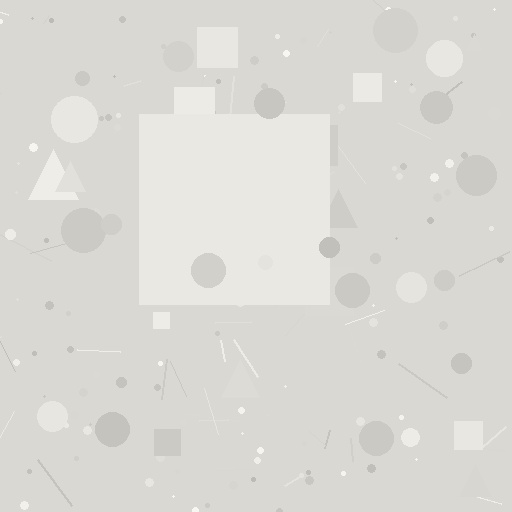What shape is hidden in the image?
A square is hidden in the image.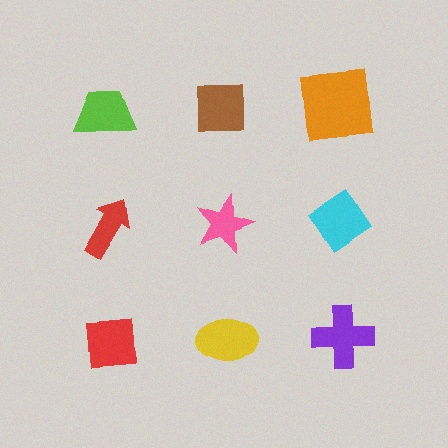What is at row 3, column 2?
A yellow ellipse.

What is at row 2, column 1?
A red arrow.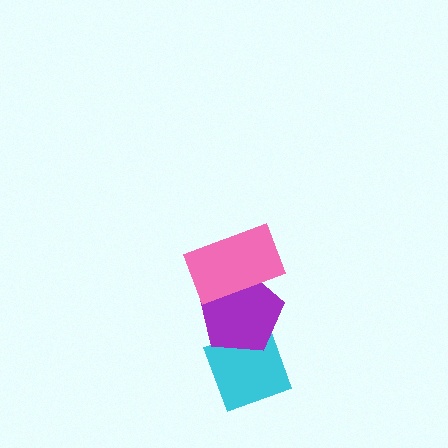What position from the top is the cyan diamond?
The cyan diamond is 3rd from the top.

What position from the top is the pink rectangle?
The pink rectangle is 1st from the top.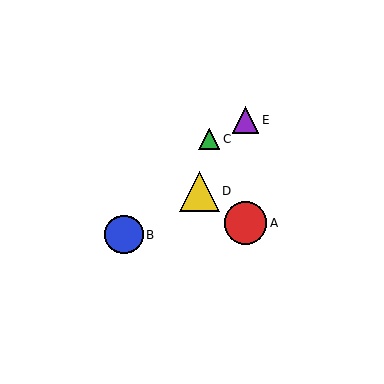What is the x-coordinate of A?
Object A is at x≈245.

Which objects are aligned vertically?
Objects A, E are aligned vertically.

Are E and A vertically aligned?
Yes, both are at x≈245.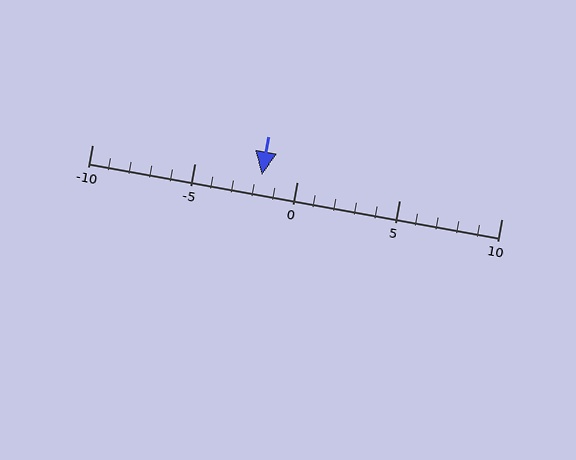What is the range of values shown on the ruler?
The ruler shows values from -10 to 10.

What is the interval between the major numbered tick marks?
The major tick marks are spaced 5 units apart.